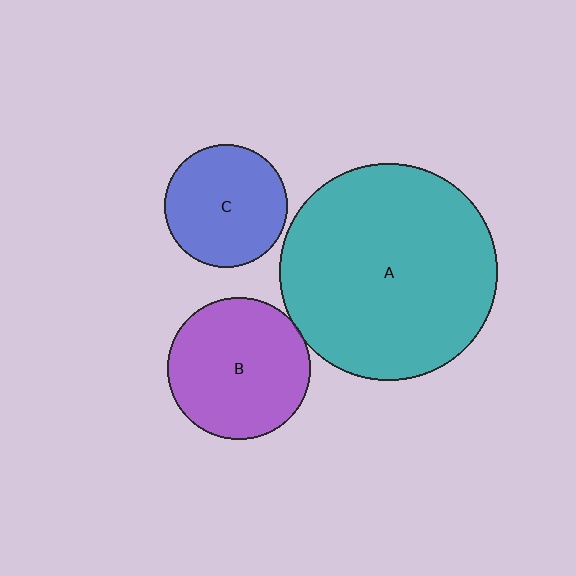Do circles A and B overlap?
Yes.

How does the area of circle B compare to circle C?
Approximately 1.3 times.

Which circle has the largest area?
Circle A (teal).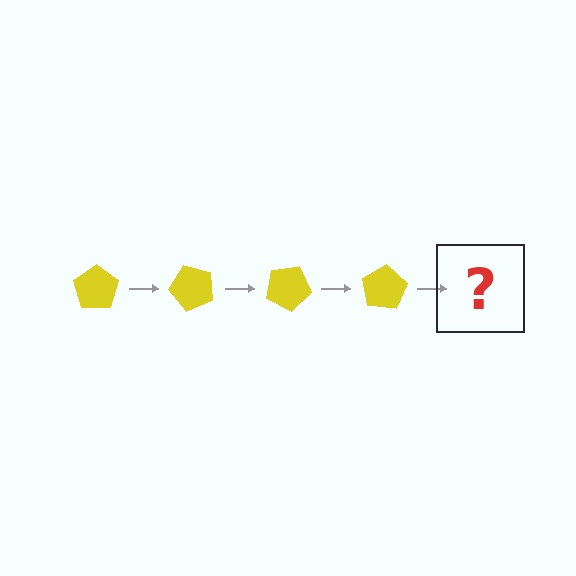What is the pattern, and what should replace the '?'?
The pattern is that the pentagon rotates 50 degrees each step. The '?' should be a yellow pentagon rotated 200 degrees.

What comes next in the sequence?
The next element should be a yellow pentagon rotated 200 degrees.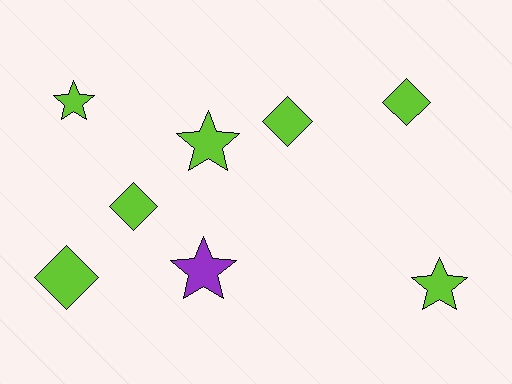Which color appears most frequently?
Lime, with 7 objects.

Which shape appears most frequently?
Diamond, with 4 objects.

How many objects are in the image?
There are 8 objects.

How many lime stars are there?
There are 3 lime stars.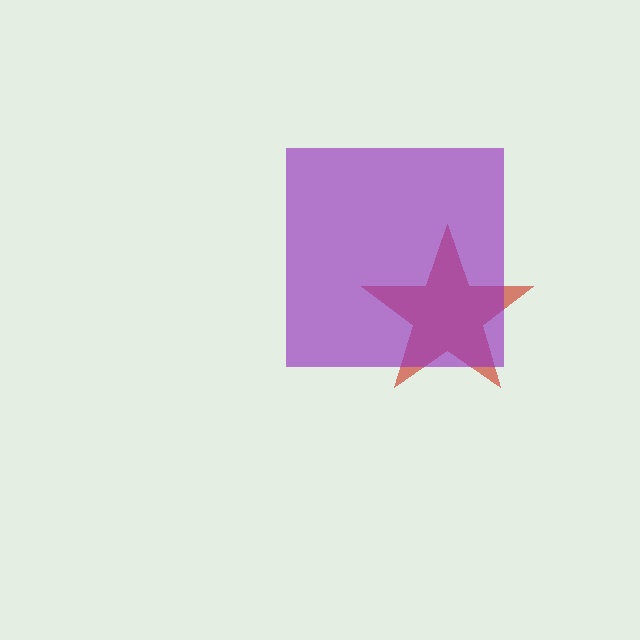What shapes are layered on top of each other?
The layered shapes are: a red star, a purple square.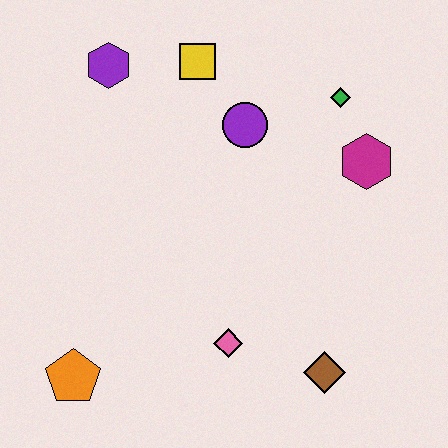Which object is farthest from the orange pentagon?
The green diamond is farthest from the orange pentagon.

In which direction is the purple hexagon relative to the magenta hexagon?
The purple hexagon is to the left of the magenta hexagon.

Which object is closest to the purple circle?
The yellow square is closest to the purple circle.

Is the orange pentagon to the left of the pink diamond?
Yes